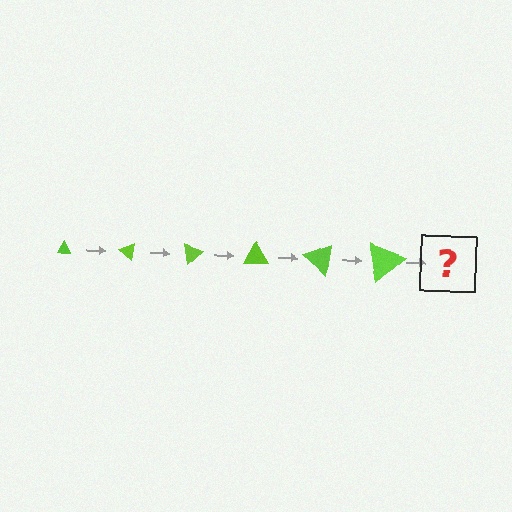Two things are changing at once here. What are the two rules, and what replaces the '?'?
The two rules are that the triangle grows larger each step and it rotates 40 degrees each step. The '?' should be a triangle, larger than the previous one and rotated 240 degrees from the start.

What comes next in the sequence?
The next element should be a triangle, larger than the previous one and rotated 240 degrees from the start.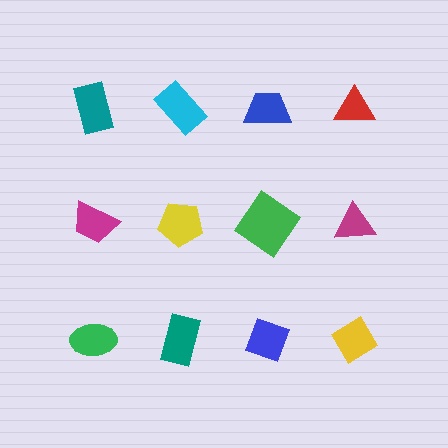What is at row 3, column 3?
A blue diamond.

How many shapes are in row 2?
4 shapes.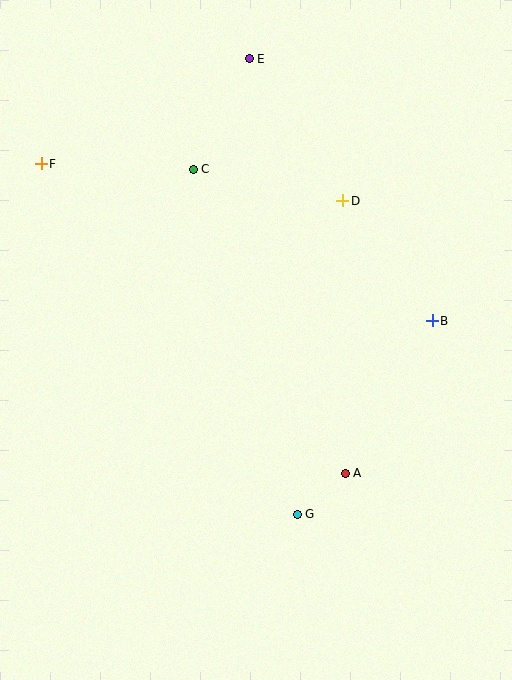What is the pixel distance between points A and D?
The distance between A and D is 273 pixels.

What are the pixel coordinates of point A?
Point A is at (345, 473).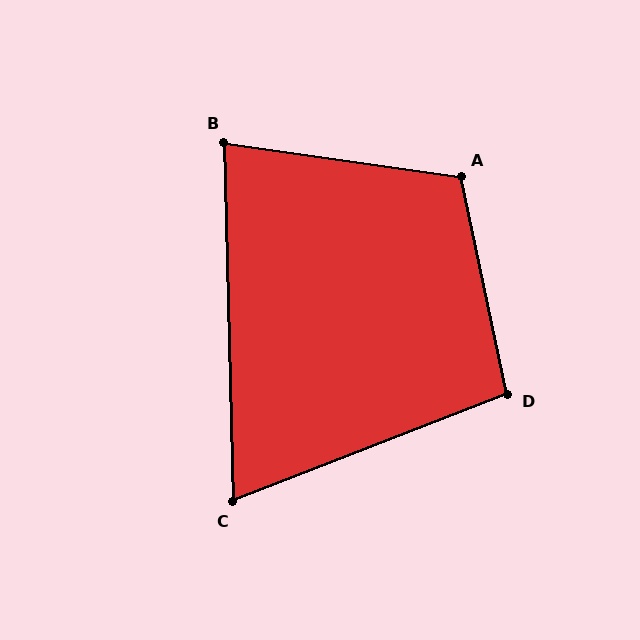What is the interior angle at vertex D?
Approximately 99 degrees (obtuse).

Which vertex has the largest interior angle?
A, at approximately 110 degrees.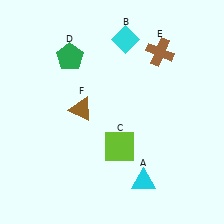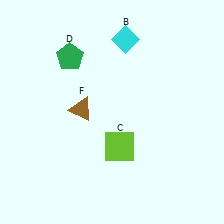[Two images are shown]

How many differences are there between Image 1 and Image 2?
There are 2 differences between the two images.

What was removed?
The cyan triangle (A), the brown cross (E) were removed in Image 2.